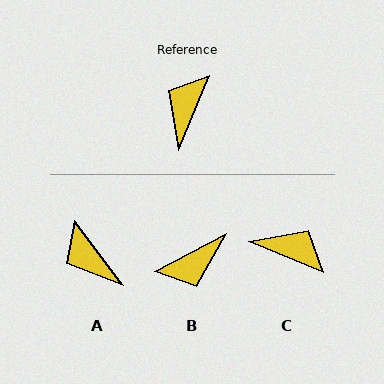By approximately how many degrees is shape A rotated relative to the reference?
Approximately 59 degrees counter-clockwise.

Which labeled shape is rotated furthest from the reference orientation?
B, about 140 degrees away.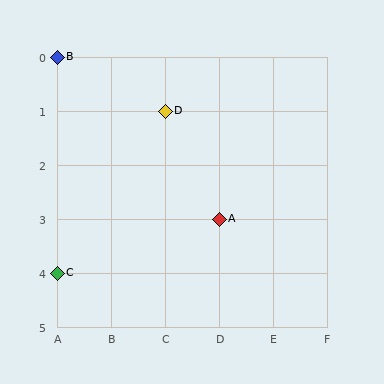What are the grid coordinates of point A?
Point A is at grid coordinates (D, 3).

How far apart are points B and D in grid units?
Points B and D are 2 columns and 1 row apart (about 2.2 grid units diagonally).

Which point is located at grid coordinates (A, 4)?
Point C is at (A, 4).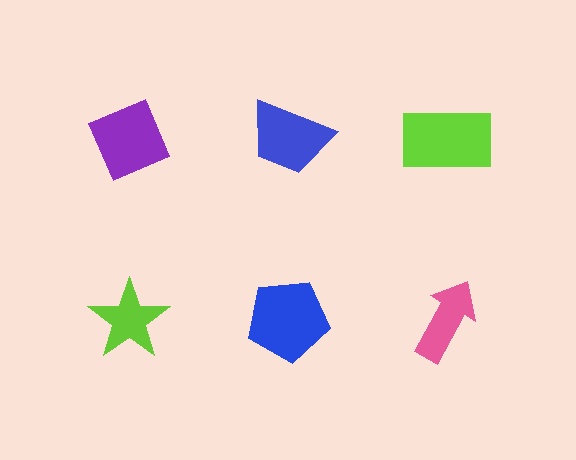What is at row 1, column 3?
A lime rectangle.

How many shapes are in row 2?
3 shapes.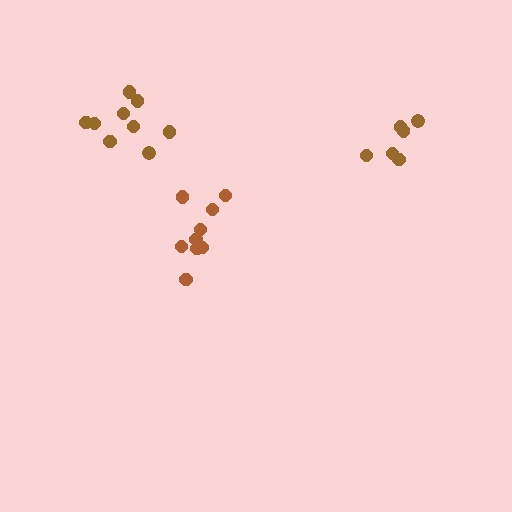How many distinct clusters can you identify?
There are 3 distinct clusters.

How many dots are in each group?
Group 1: 9 dots, Group 2: 9 dots, Group 3: 6 dots (24 total).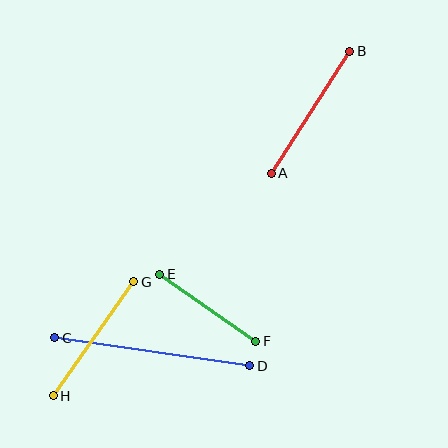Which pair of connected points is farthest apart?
Points C and D are farthest apart.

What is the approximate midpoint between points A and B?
The midpoint is at approximately (311, 112) pixels.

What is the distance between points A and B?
The distance is approximately 145 pixels.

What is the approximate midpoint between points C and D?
The midpoint is at approximately (152, 352) pixels.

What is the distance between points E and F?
The distance is approximately 117 pixels.